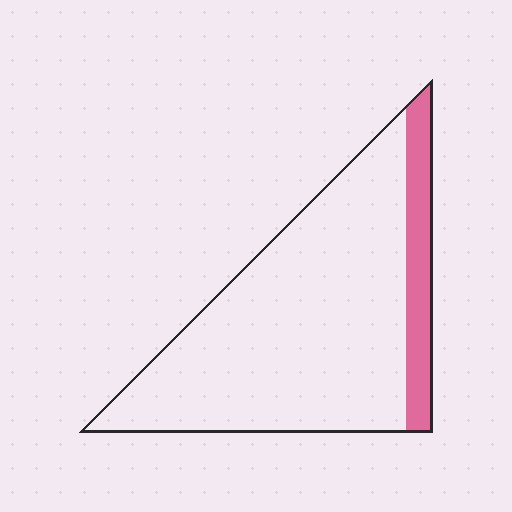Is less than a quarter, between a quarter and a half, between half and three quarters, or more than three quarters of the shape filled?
Less than a quarter.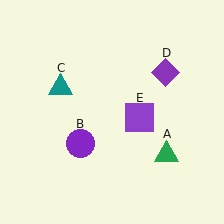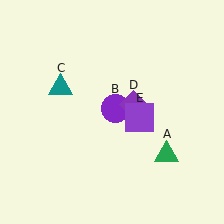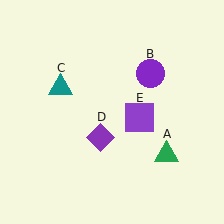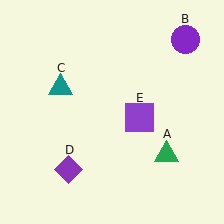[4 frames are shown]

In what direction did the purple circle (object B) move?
The purple circle (object B) moved up and to the right.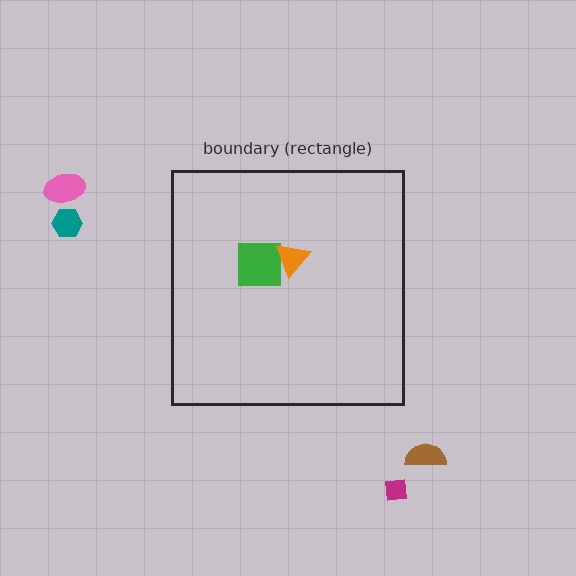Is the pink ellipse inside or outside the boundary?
Outside.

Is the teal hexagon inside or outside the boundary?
Outside.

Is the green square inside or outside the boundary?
Inside.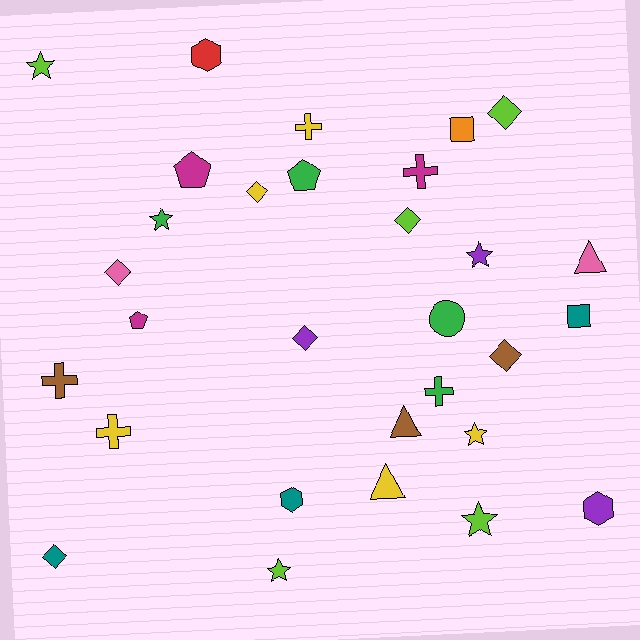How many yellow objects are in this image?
There are 5 yellow objects.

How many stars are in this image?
There are 6 stars.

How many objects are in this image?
There are 30 objects.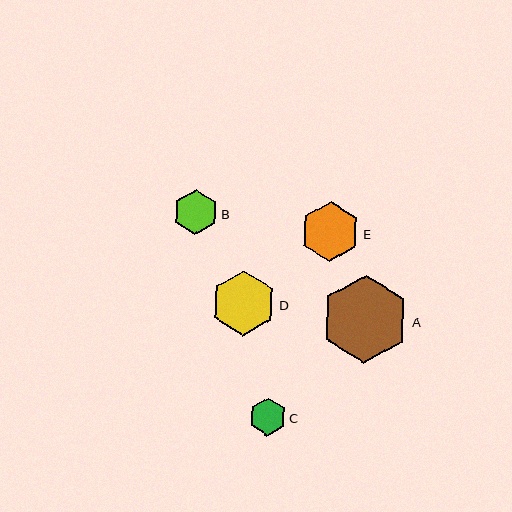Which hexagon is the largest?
Hexagon A is the largest with a size of approximately 88 pixels.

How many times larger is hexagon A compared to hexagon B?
Hexagon A is approximately 2.0 times the size of hexagon B.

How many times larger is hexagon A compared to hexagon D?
Hexagon A is approximately 1.4 times the size of hexagon D.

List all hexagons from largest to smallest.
From largest to smallest: A, D, E, B, C.